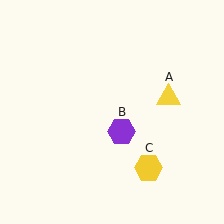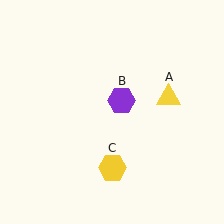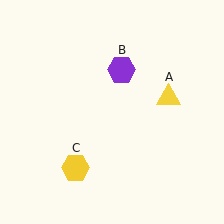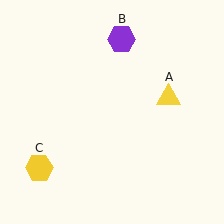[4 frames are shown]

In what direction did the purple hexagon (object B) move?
The purple hexagon (object B) moved up.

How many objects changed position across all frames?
2 objects changed position: purple hexagon (object B), yellow hexagon (object C).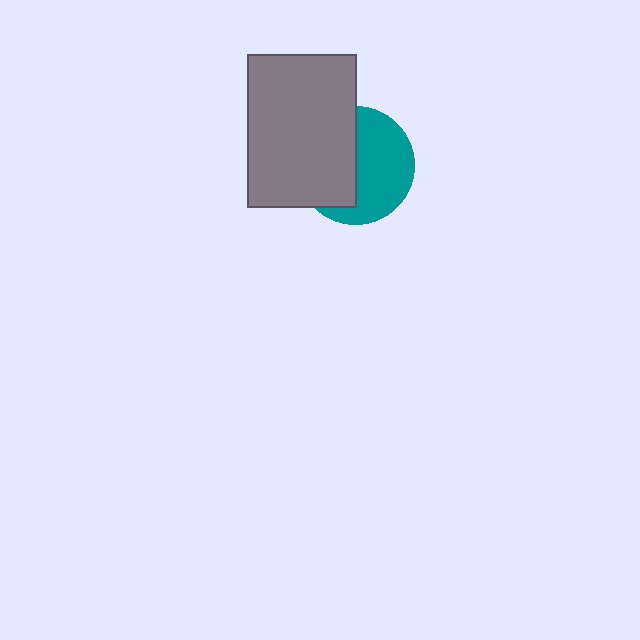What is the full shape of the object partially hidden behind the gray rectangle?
The partially hidden object is a teal circle.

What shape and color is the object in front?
The object in front is a gray rectangle.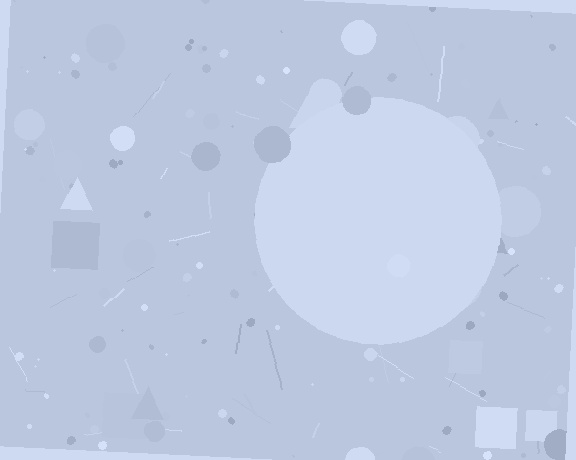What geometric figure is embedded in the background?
A circle is embedded in the background.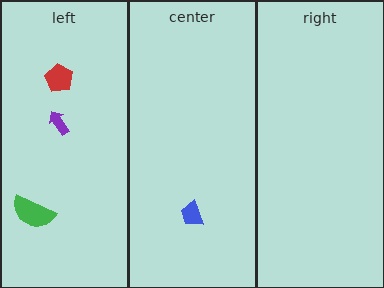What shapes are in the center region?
The blue trapezoid.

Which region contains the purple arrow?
The left region.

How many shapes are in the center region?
1.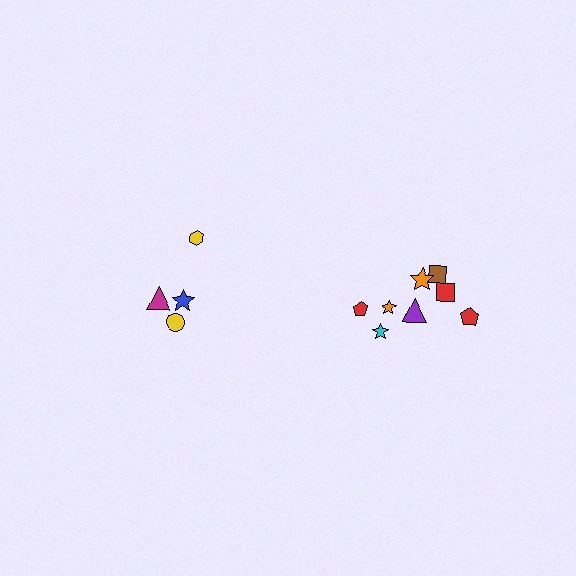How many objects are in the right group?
There are 8 objects.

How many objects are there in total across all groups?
There are 12 objects.